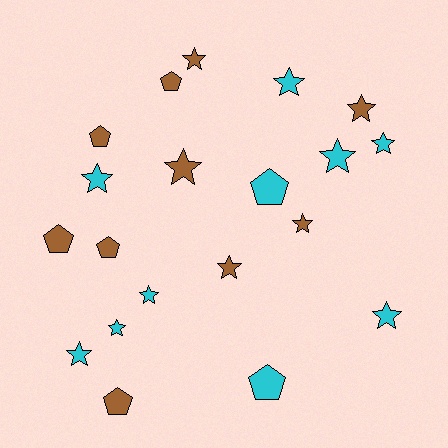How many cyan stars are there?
There are 8 cyan stars.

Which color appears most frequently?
Cyan, with 10 objects.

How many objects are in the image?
There are 20 objects.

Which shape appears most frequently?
Star, with 13 objects.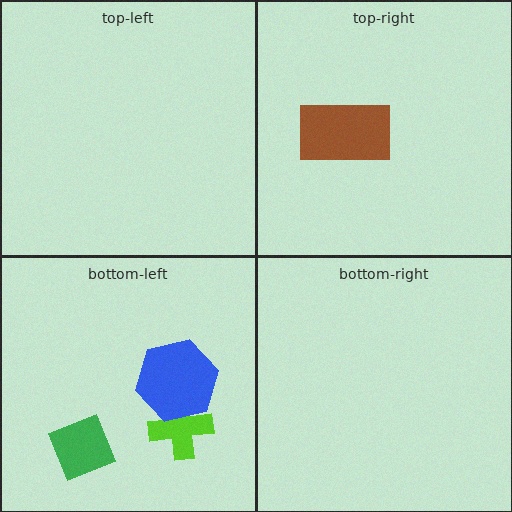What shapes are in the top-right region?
The brown rectangle.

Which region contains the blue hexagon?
The bottom-left region.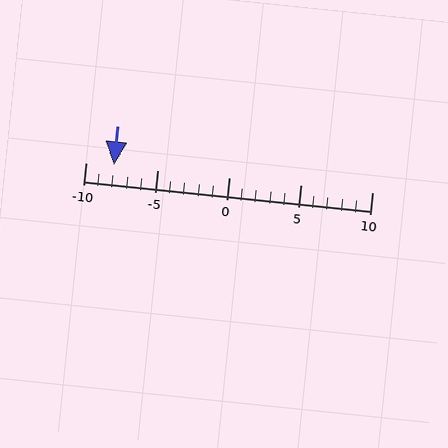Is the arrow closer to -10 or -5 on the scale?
The arrow is closer to -10.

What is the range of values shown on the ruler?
The ruler shows values from -10 to 10.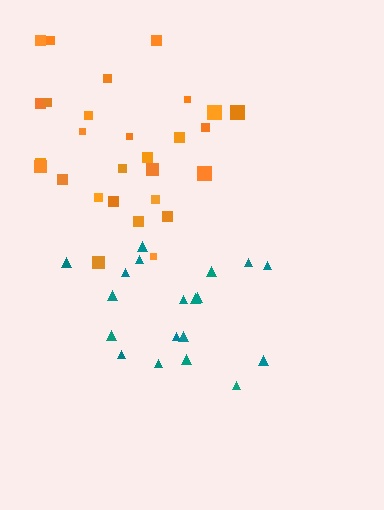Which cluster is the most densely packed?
Orange.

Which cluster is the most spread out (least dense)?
Teal.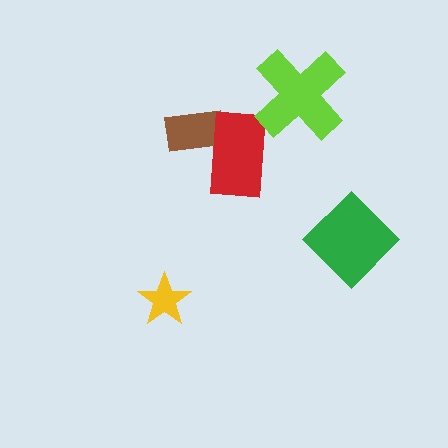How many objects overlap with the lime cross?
0 objects overlap with the lime cross.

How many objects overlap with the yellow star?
0 objects overlap with the yellow star.